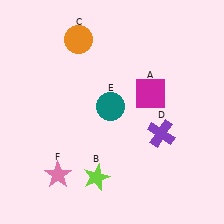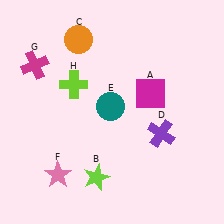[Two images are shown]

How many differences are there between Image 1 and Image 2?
There are 2 differences between the two images.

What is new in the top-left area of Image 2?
A lime cross (H) was added in the top-left area of Image 2.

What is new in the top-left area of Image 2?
A magenta cross (G) was added in the top-left area of Image 2.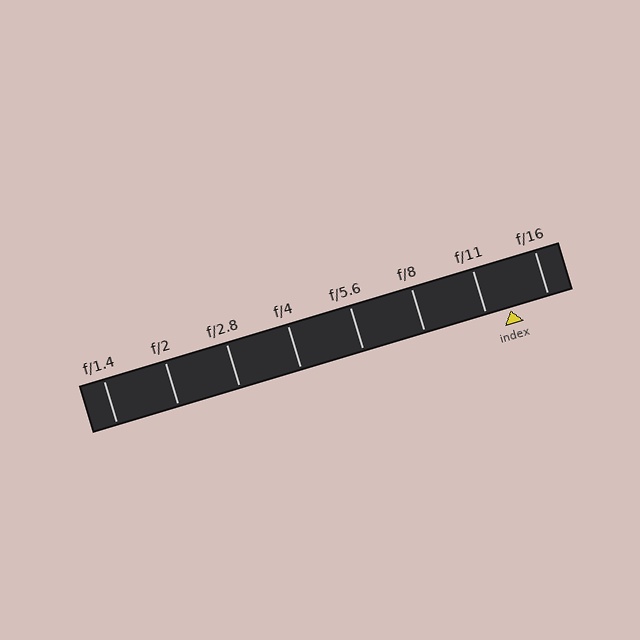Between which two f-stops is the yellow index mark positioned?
The index mark is between f/11 and f/16.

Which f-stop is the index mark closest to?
The index mark is closest to f/11.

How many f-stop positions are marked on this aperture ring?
There are 8 f-stop positions marked.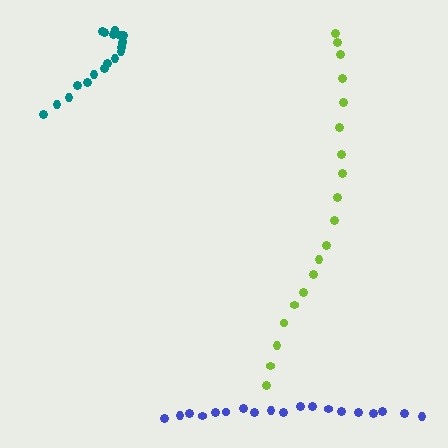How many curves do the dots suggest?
There are 3 distinct paths.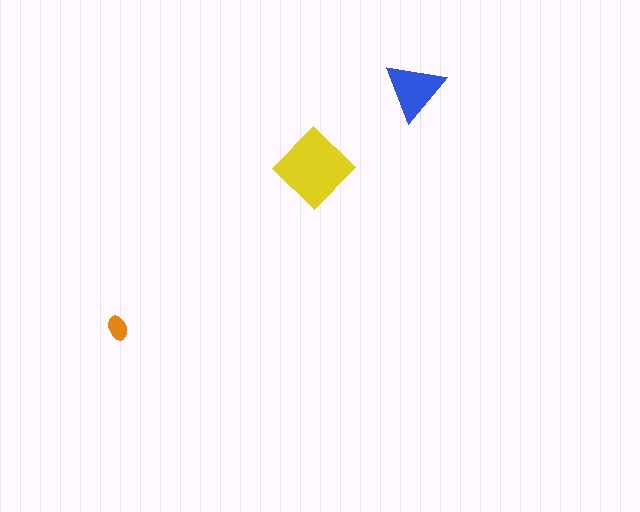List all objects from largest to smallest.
The yellow diamond, the blue triangle, the orange ellipse.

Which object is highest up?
The blue triangle is topmost.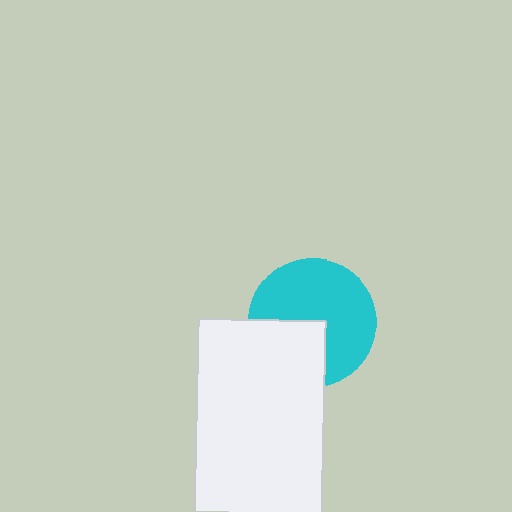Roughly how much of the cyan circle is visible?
Most of it is visible (roughly 67%).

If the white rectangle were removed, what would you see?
You would see the complete cyan circle.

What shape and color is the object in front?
The object in front is a white rectangle.